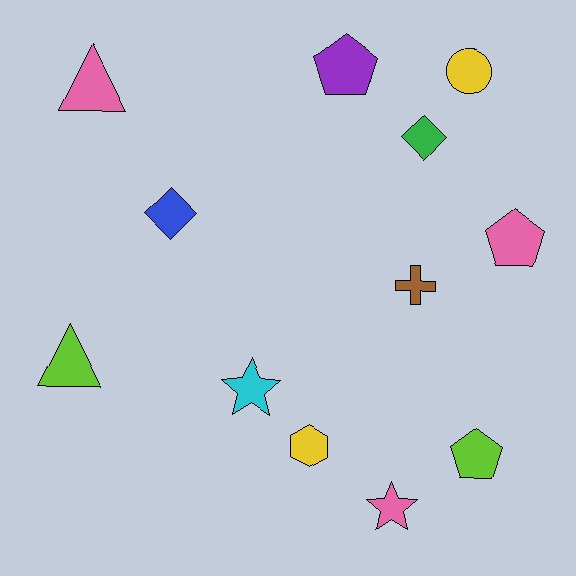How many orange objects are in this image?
There are no orange objects.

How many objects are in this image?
There are 12 objects.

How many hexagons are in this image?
There is 1 hexagon.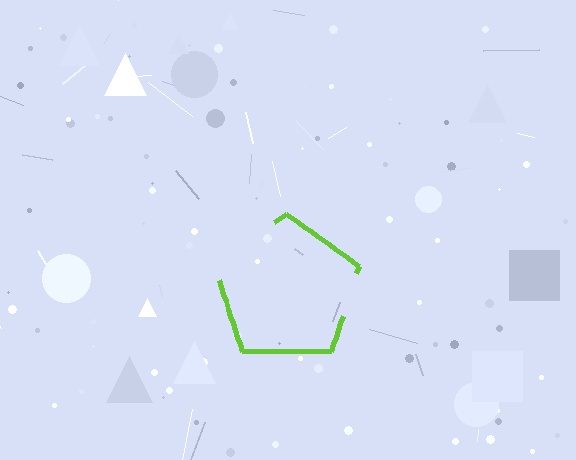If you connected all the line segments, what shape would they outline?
They would outline a pentagon.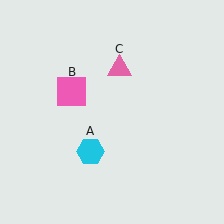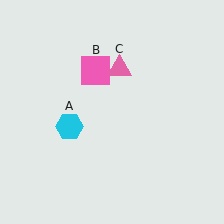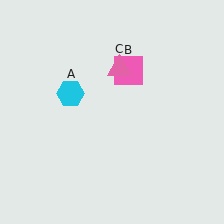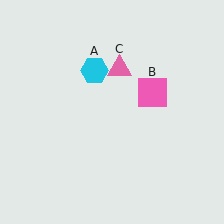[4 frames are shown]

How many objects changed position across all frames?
2 objects changed position: cyan hexagon (object A), pink square (object B).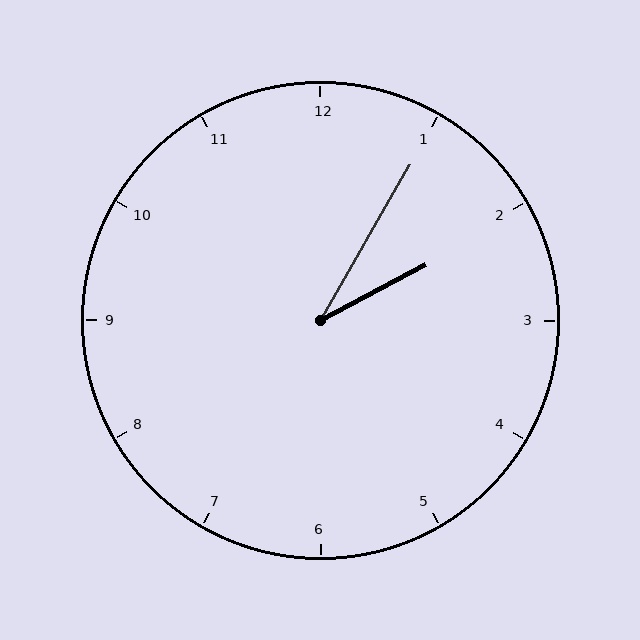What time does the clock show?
2:05.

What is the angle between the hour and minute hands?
Approximately 32 degrees.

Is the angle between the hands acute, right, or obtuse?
It is acute.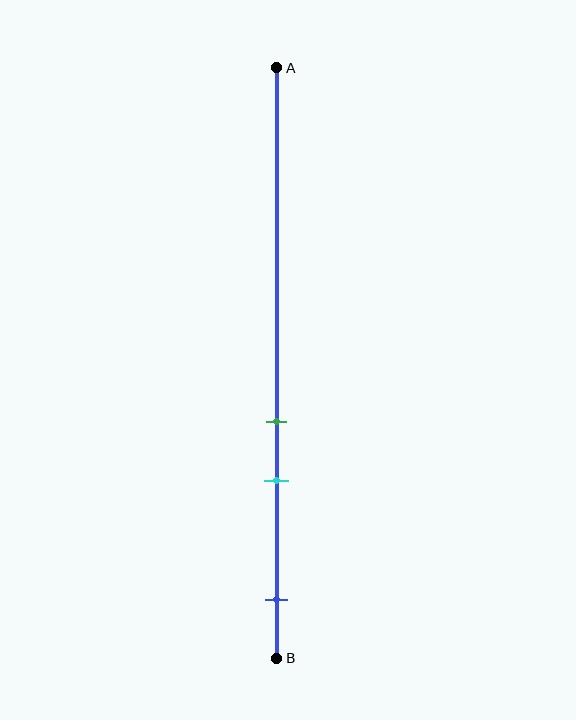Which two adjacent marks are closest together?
The green and cyan marks are the closest adjacent pair.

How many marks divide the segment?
There are 3 marks dividing the segment.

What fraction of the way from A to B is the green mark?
The green mark is approximately 60% (0.6) of the way from A to B.